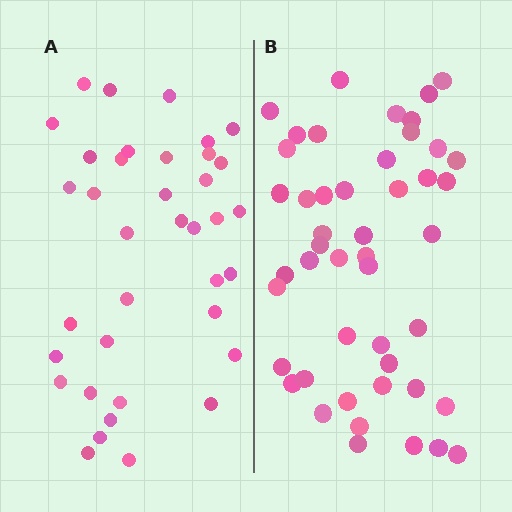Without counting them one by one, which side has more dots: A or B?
Region B (the right region) has more dots.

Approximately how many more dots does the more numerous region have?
Region B has roughly 10 or so more dots than region A.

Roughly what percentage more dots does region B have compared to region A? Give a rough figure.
About 25% more.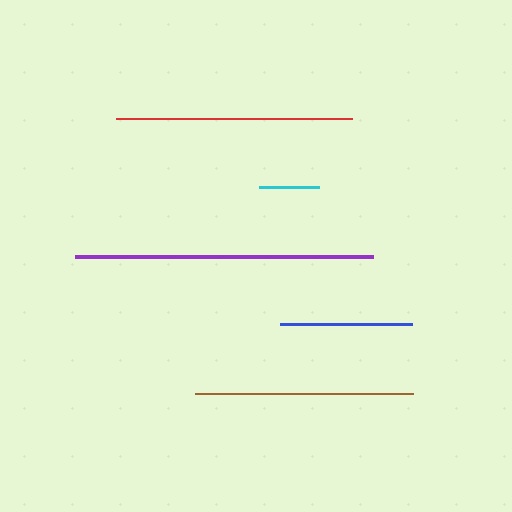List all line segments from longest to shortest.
From longest to shortest: purple, red, brown, blue, cyan.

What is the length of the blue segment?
The blue segment is approximately 132 pixels long.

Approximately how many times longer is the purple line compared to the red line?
The purple line is approximately 1.3 times the length of the red line.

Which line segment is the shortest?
The cyan line is the shortest at approximately 60 pixels.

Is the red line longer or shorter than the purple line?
The purple line is longer than the red line.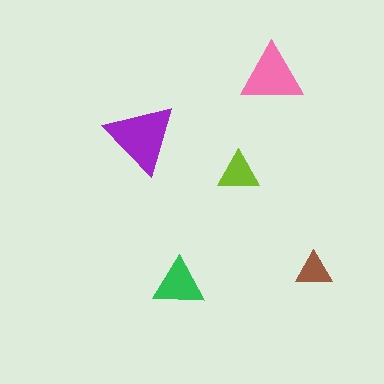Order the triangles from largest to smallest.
the purple one, the pink one, the green one, the lime one, the brown one.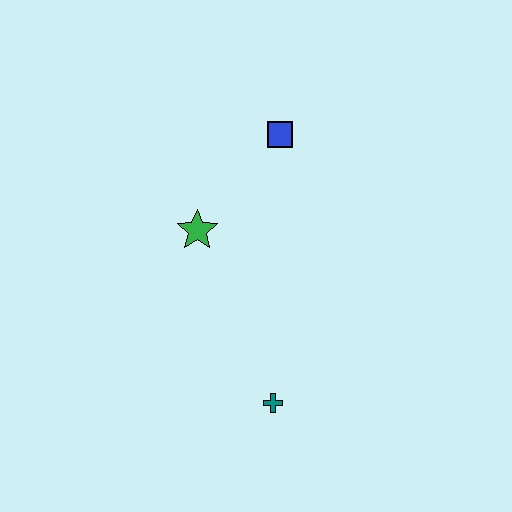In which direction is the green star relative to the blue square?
The green star is below the blue square.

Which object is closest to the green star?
The blue square is closest to the green star.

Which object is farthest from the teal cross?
The blue square is farthest from the teal cross.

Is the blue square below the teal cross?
No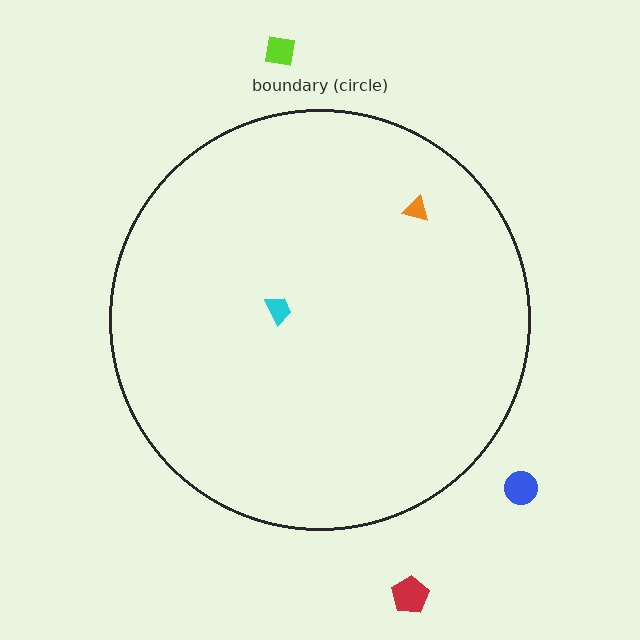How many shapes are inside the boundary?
2 inside, 3 outside.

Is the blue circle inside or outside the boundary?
Outside.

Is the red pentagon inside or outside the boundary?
Outside.